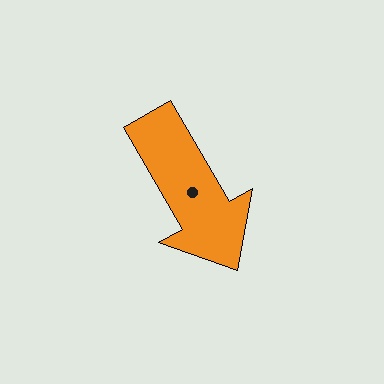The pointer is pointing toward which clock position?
Roughly 5 o'clock.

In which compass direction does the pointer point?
Southeast.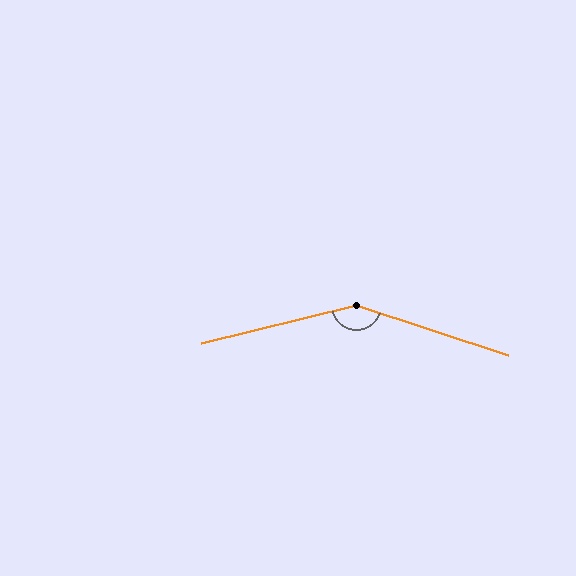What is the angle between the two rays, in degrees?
Approximately 148 degrees.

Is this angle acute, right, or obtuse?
It is obtuse.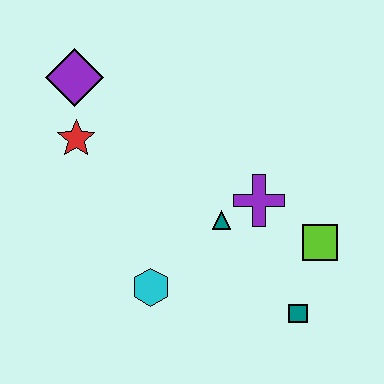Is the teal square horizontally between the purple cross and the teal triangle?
No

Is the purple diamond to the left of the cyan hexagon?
Yes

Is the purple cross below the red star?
Yes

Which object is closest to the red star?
The purple diamond is closest to the red star.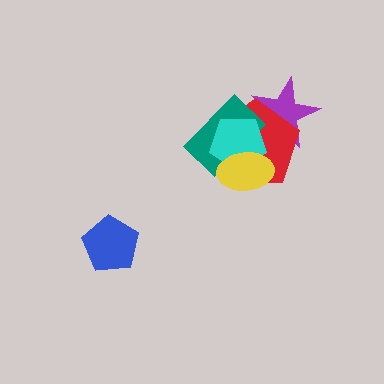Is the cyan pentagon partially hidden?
Yes, it is partially covered by another shape.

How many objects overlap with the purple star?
3 objects overlap with the purple star.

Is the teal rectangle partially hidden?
Yes, it is partially covered by another shape.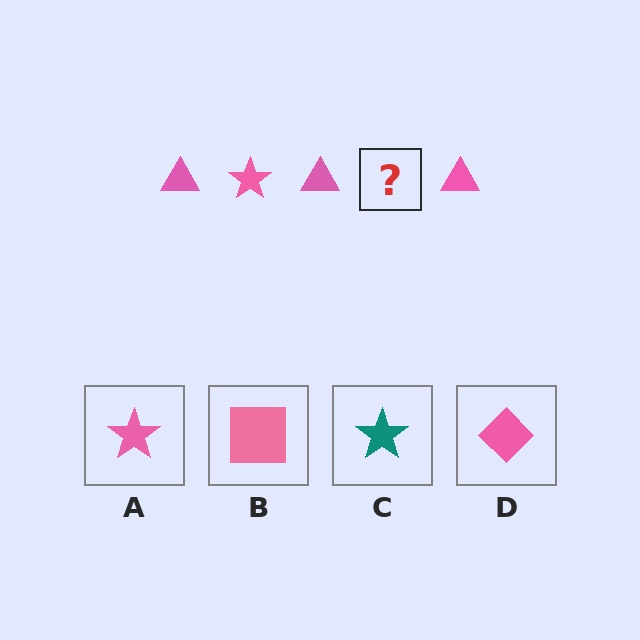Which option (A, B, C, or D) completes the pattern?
A.